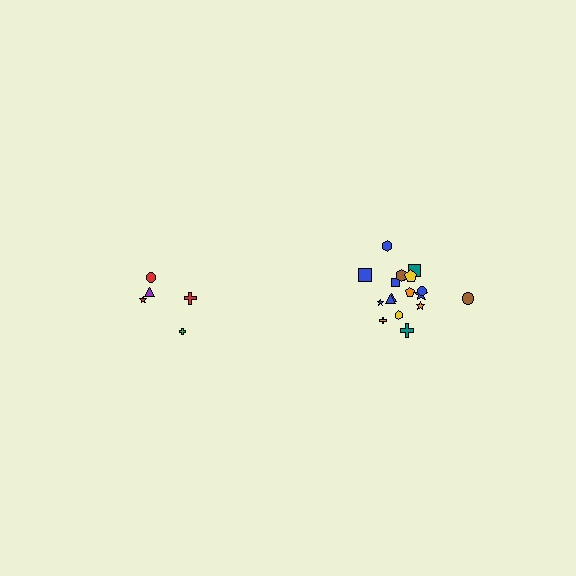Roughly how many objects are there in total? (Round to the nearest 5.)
Roughly 25 objects in total.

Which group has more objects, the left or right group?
The right group.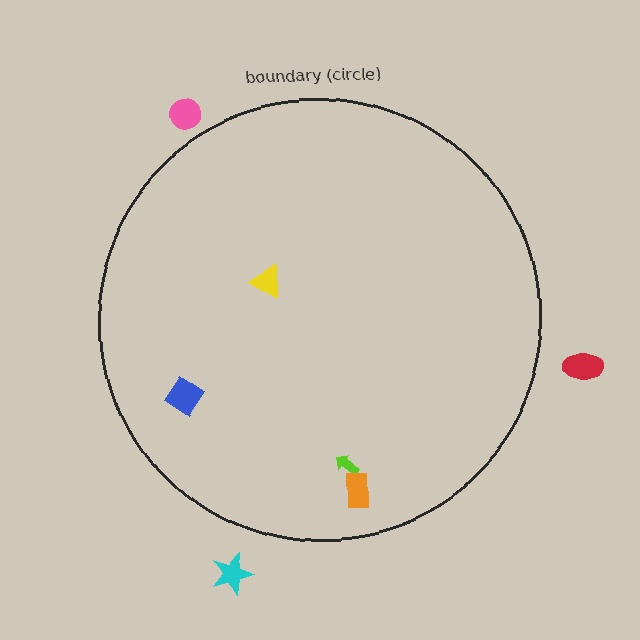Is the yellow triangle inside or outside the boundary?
Inside.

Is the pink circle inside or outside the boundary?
Outside.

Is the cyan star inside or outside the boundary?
Outside.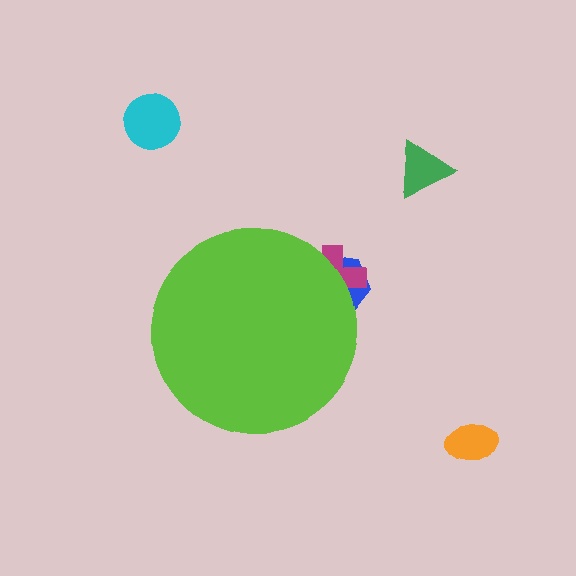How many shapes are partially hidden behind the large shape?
2 shapes are partially hidden.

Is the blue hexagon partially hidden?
Yes, the blue hexagon is partially hidden behind the lime circle.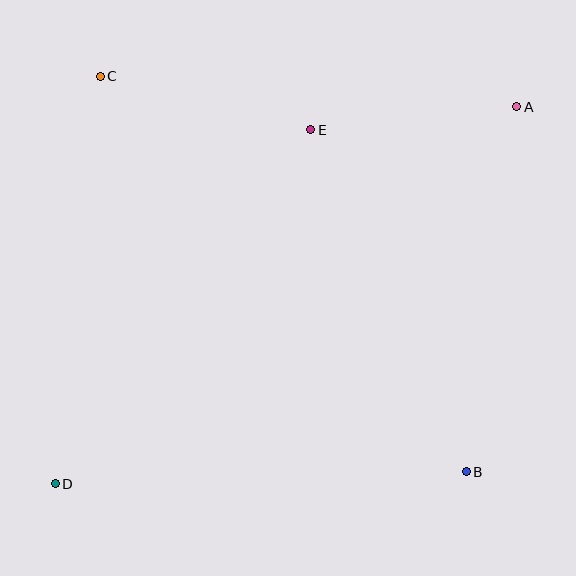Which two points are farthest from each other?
Points A and D are farthest from each other.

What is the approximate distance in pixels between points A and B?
The distance between A and B is approximately 368 pixels.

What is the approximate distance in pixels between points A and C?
The distance between A and C is approximately 418 pixels.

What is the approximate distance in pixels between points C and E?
The distance between C and E is approximately 217 pixels.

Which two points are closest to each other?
Points A and E are closest to each other.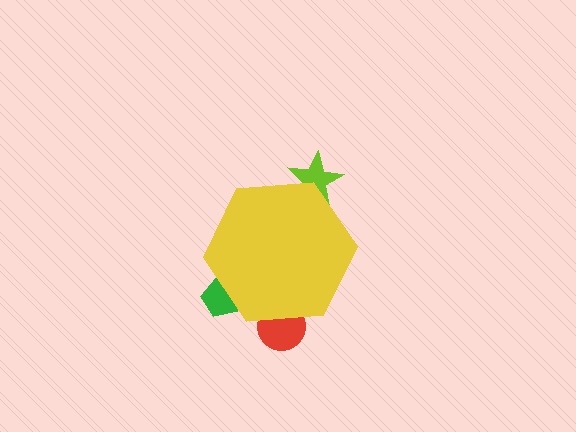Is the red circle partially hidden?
Yes, the red circle is partially hidden behind the yellow hexagon.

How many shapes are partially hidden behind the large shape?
3 shapes are partially hidden.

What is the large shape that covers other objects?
A yellow hexagon.